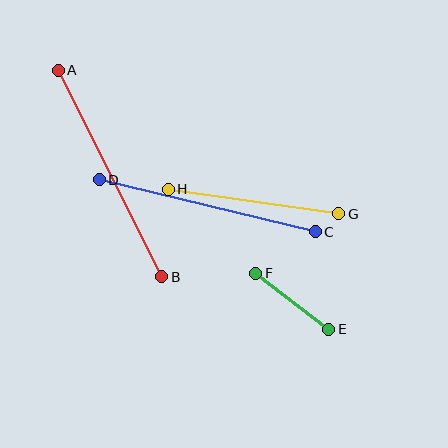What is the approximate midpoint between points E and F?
The midpoint is at approximately (292, 301) pixels.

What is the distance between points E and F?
The distance is approximately 93 pixels.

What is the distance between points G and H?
The distance is approximately 172 pixels.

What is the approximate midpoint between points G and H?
The midpoint is at approximately (254, 201) pixels.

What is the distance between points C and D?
The distance is approximately 222 pixels.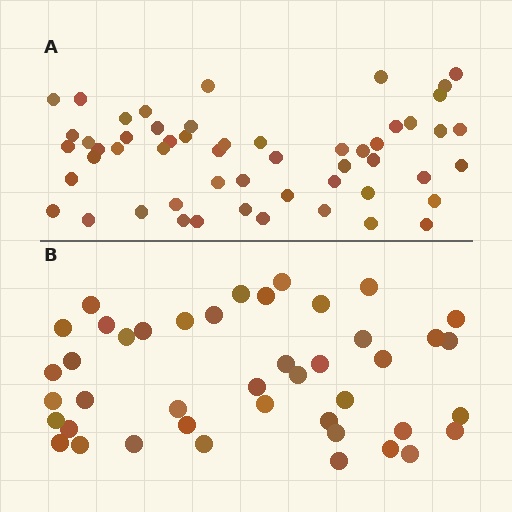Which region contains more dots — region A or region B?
Region A (the top region) has more dots.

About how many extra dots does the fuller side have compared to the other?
Region A has roughly 12 or so more dots than region B.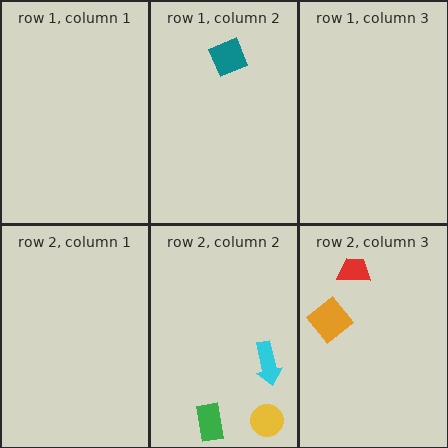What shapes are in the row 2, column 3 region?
The red trapezoid, the orange diamond.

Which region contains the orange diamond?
The row 2, column 3 region.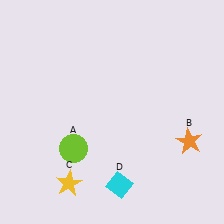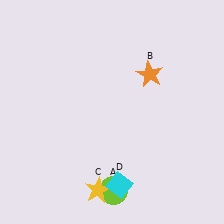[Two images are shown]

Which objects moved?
The objects that moved are: the lime circle (A), the orange star (B), the yellow star (C).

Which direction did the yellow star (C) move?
The yellow star (C) moved right.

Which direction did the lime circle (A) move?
The lime circle (A) moved down.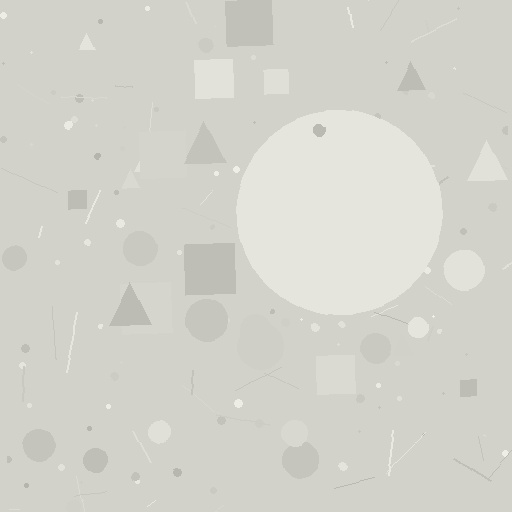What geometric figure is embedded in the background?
A circle is embedded in the background.